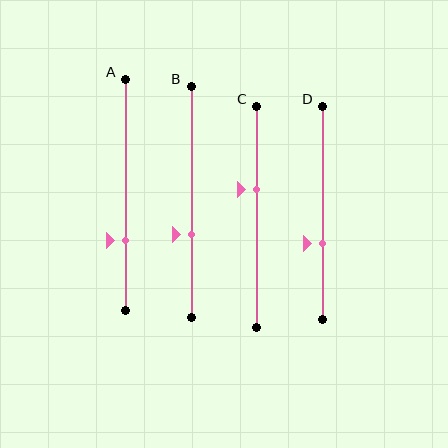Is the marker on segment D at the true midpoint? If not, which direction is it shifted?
No, the marker on segment D is shifted downward by about 14% of the segment length.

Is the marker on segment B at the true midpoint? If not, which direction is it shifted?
No, the marker on segment B is shifted downward by about 14% of the segment length.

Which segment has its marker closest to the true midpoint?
Segment C has its marker closest to the true midpoint.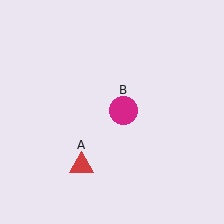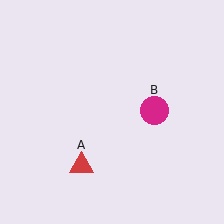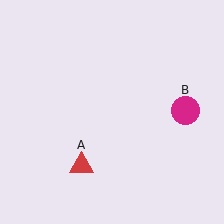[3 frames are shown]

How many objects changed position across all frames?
1 object changed position: magenta circle (object B).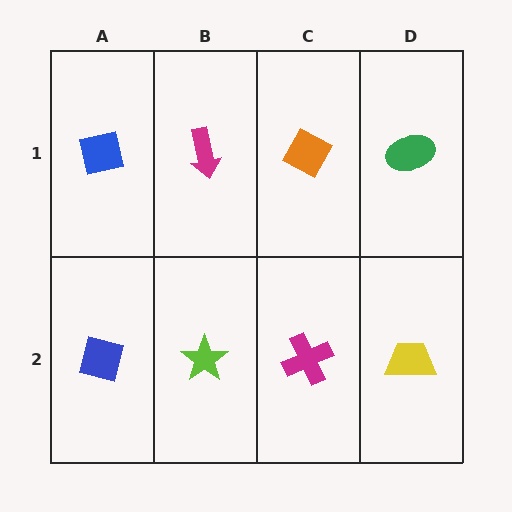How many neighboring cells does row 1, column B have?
3.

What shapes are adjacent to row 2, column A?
A blue square (row 1, column A), a lime star (row 2, column B).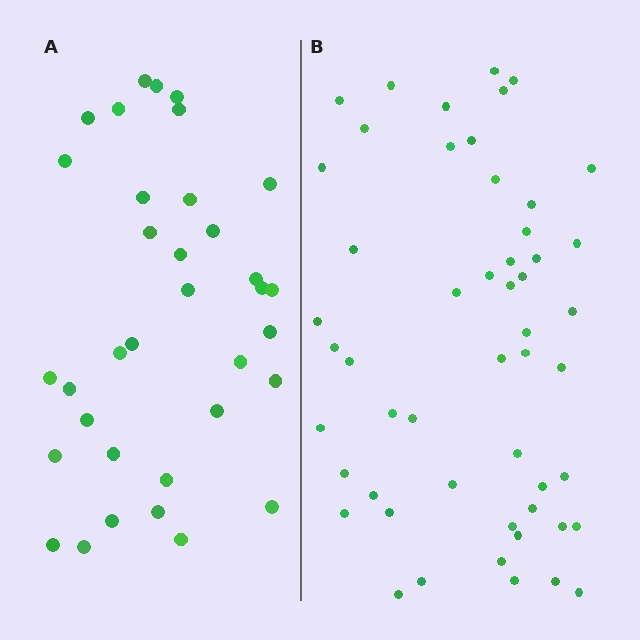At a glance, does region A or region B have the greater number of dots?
Region B (the right region) has more dots.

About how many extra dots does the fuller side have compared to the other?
Region B has approximately 15 more dots than region A.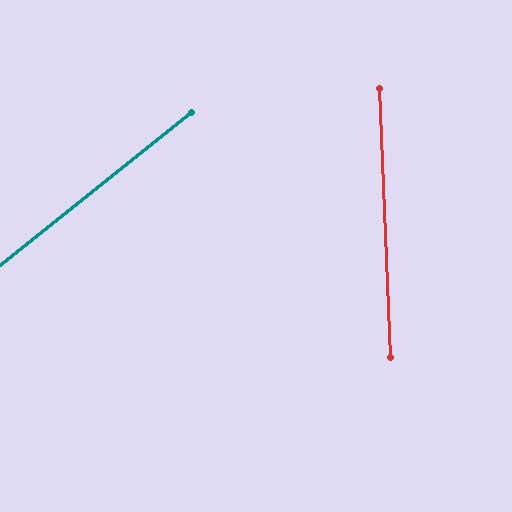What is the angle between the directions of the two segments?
Approximately 54 degrees.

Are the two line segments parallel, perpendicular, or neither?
Neither parallel nor perpendicular — they differ by about 54°.